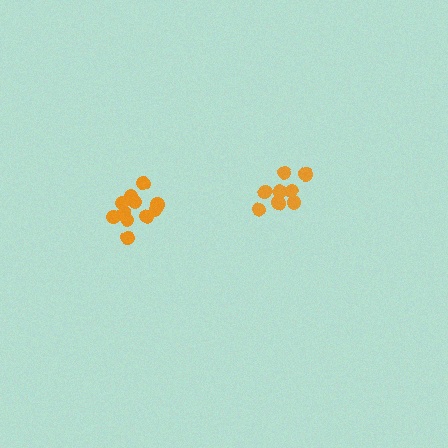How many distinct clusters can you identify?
There are 2 distinct clusters.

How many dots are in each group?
Group 1: 8 dots, Group 2: 11 dots (19 total).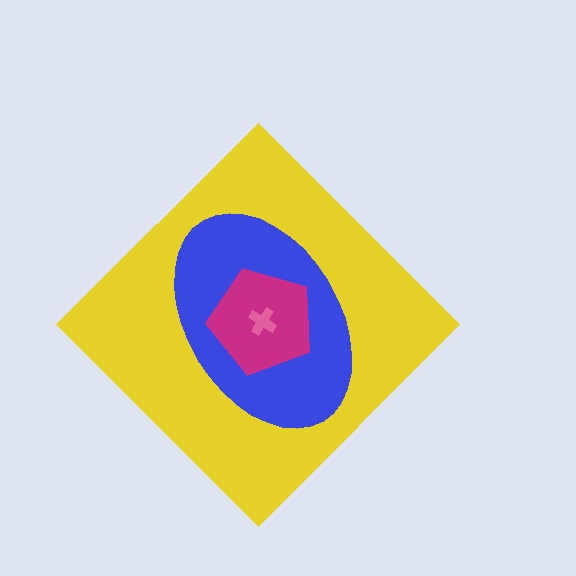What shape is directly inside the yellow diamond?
The blue ellipse.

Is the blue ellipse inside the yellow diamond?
Yes.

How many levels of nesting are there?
4.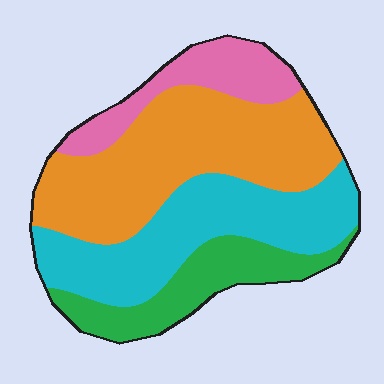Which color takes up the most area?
Orange, at roughly 40%.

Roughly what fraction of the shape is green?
Green takes up about one sixth (1/6) of the shape.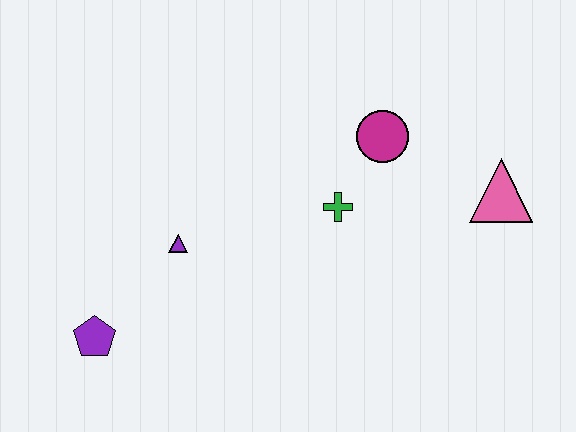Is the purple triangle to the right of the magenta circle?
No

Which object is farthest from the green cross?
The purple pentagon is farthest from the green cross.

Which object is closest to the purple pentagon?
The purple triangle is closest to the purple pentagon.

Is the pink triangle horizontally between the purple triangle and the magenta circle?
No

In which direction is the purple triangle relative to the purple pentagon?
The purple triangle is above the purple pentagon.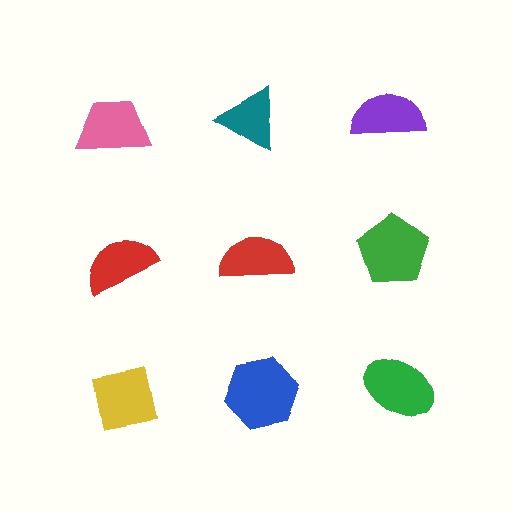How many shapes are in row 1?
3 shapes.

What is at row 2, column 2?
A red semicircle.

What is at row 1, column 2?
A teal triangle.